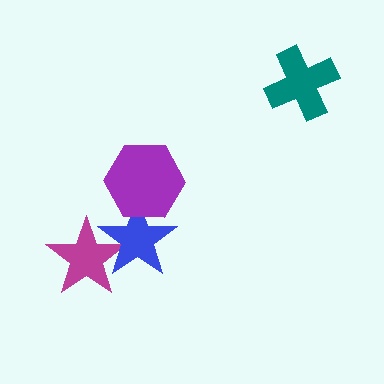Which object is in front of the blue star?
The purple hexagon is in front of the blue star.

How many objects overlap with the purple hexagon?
1 object overlaps with the purple hexagon.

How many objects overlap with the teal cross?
0 objects overlap with the teal cross.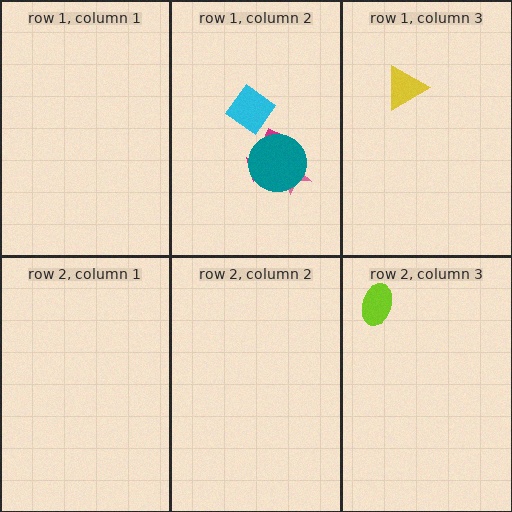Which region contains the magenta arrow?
The row 1, column 2 region.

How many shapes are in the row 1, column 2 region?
4.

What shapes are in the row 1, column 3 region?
The yellow triangle.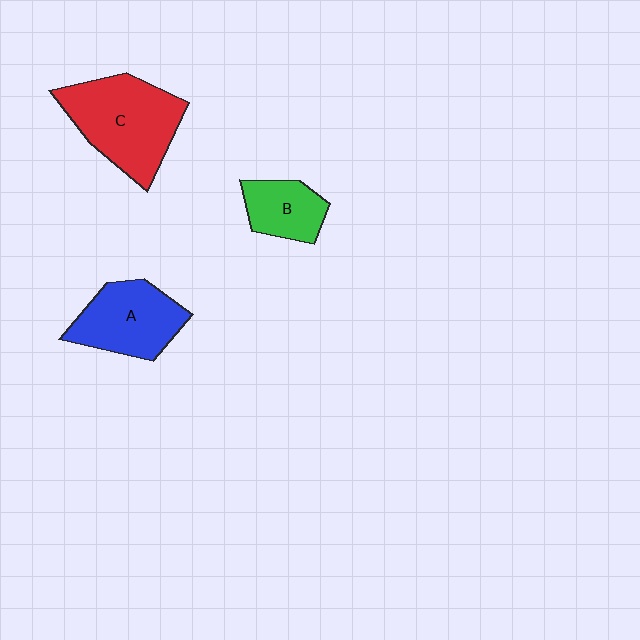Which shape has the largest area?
Shape C (red).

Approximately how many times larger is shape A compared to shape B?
Approximately 1.6 times.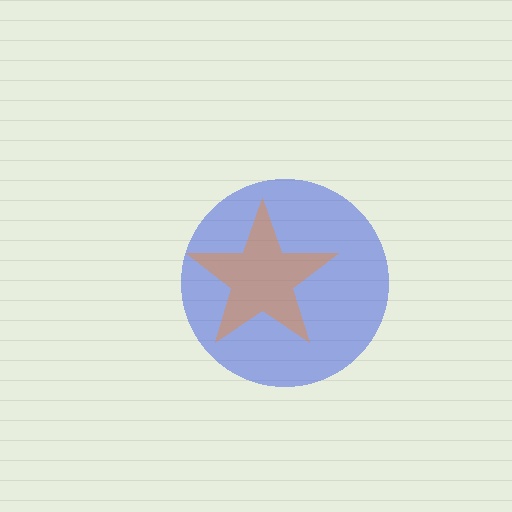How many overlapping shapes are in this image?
There are 2 overlapping shapes in the image.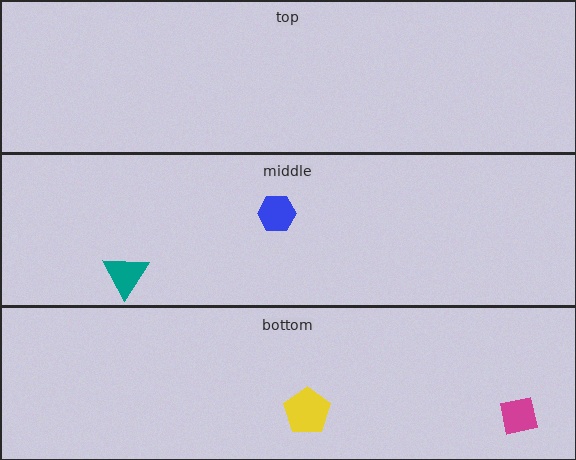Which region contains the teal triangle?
The middle region.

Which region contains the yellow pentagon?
The bottom region.